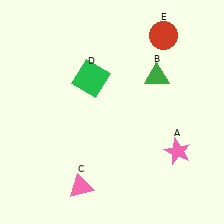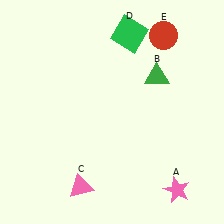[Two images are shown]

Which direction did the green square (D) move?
The green square (D) moved up.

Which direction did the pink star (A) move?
The pink star (A) moved down.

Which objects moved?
The objects that moved are: the pink star (A), the green square (D).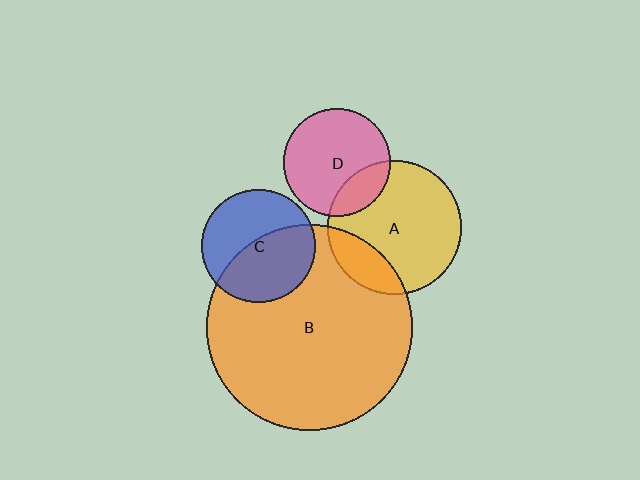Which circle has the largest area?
Circle B (orange).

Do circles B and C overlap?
Yes.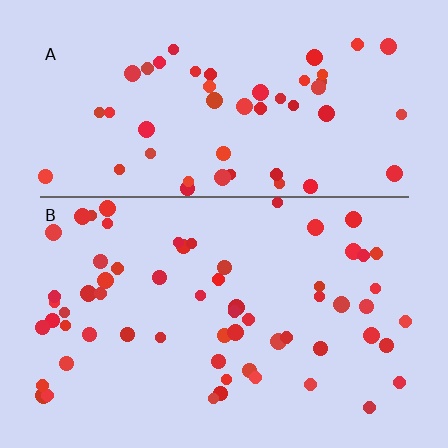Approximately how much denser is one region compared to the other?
Approximately 1.2× — region B over region A.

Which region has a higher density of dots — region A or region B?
B (the bottom).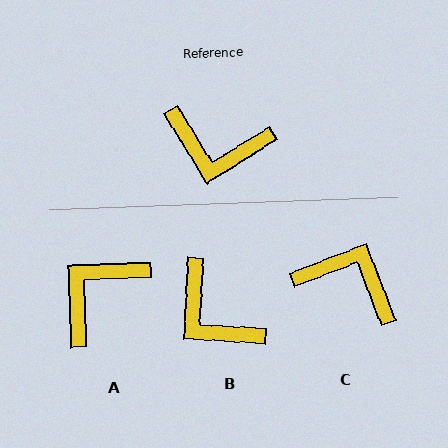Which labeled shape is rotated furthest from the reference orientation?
C, about 169 degrees away.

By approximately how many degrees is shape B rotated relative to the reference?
Approximately 35 degrees clockwise.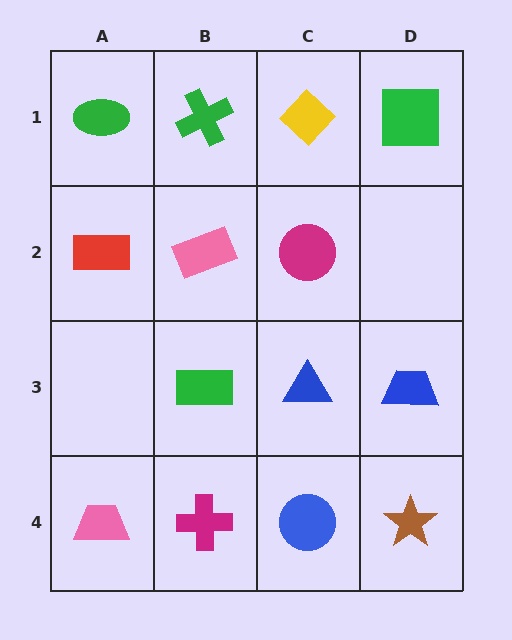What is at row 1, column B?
A green cross.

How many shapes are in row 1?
4 shapes.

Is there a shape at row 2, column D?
No, that cell is empty.